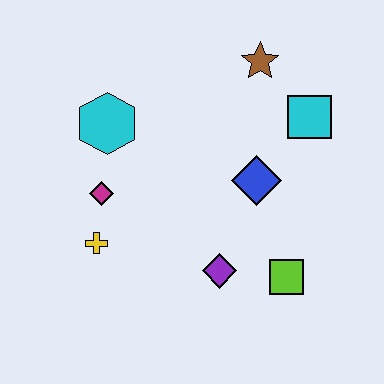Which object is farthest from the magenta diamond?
The cyan square is farthest from the magenta diamond.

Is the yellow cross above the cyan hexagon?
No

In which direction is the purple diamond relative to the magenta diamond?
The purple diamond is to the right of the magenta diamond.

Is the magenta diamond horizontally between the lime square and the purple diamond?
No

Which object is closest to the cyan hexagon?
The magenta diamond is closest to the cyan hexagon.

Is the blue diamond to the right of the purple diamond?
Yes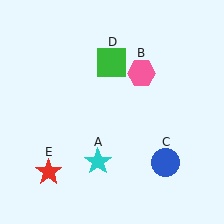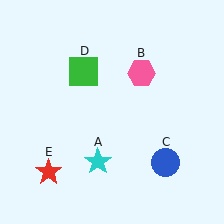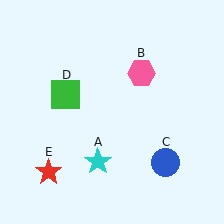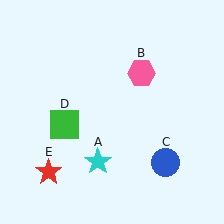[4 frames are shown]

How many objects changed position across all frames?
1 object changed position: green square (object D).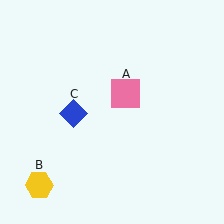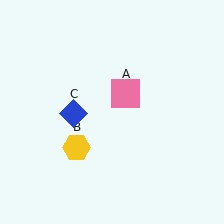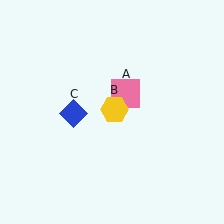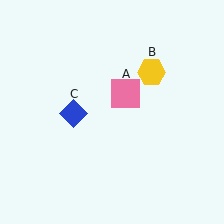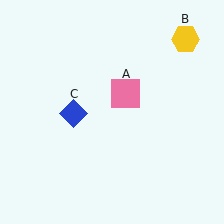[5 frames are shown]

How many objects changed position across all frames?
1 object changed position: yellow hexagon (object B).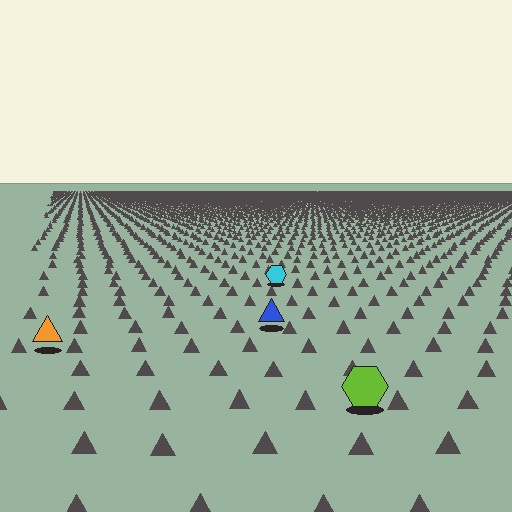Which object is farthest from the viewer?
The cyan hexagon is farthest from the viewer. It appears smaller and the ground texture around it is denser.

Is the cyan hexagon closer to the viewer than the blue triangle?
No. The blue triangle is closer — you can tell from the texture gradient: the ground texture is coarser near it.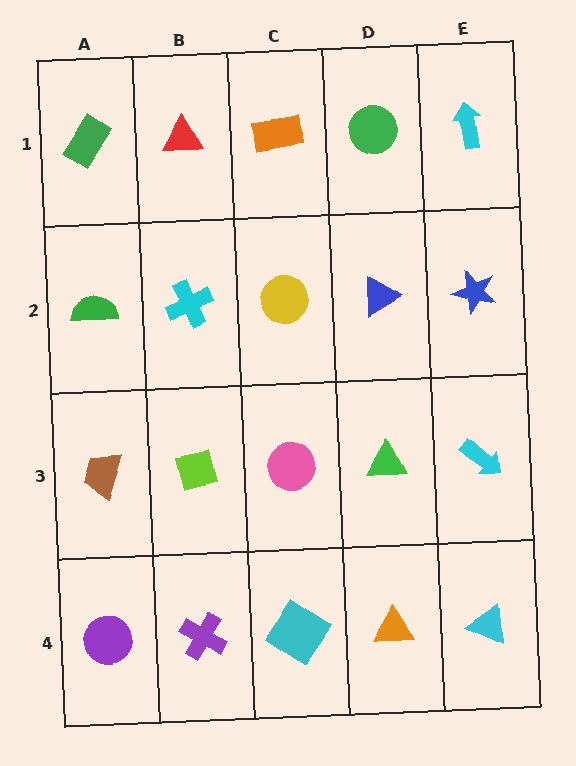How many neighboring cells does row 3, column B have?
4.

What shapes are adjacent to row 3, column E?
A blue star (row 2, column E), a cyan triangle (row 4, column E), a green triangle (row 3, column D).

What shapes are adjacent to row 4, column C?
A pink circle (row 3, column C), a purple cross (row 4, column B), an orange triangle (row 4, column D).